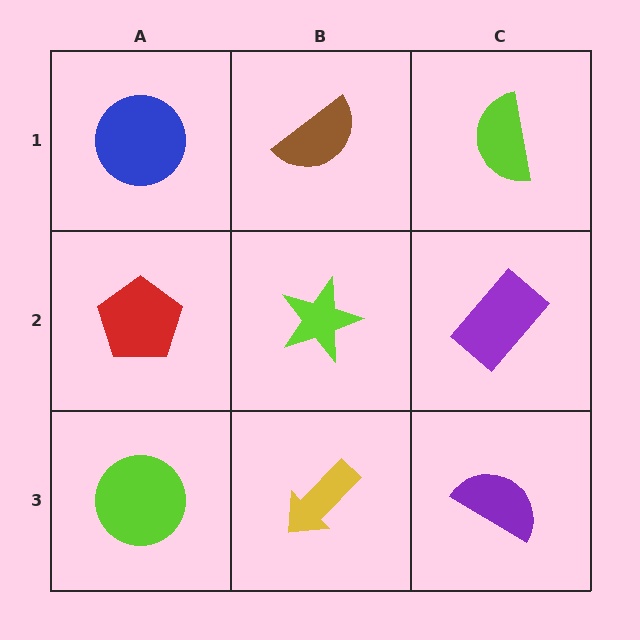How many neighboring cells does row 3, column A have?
2.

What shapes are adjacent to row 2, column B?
A brown semicircle (row 1, column B), a yellow arrow (row 3, column B), a red pentagon (row 2, column A), a purple rectangle (row 2, column C).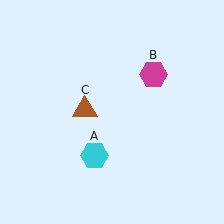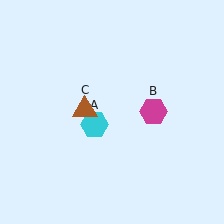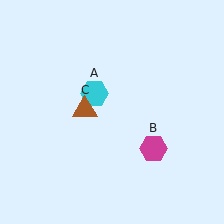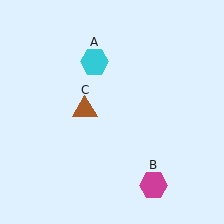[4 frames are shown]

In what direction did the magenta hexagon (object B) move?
The magenta hexagon (object B) moved down.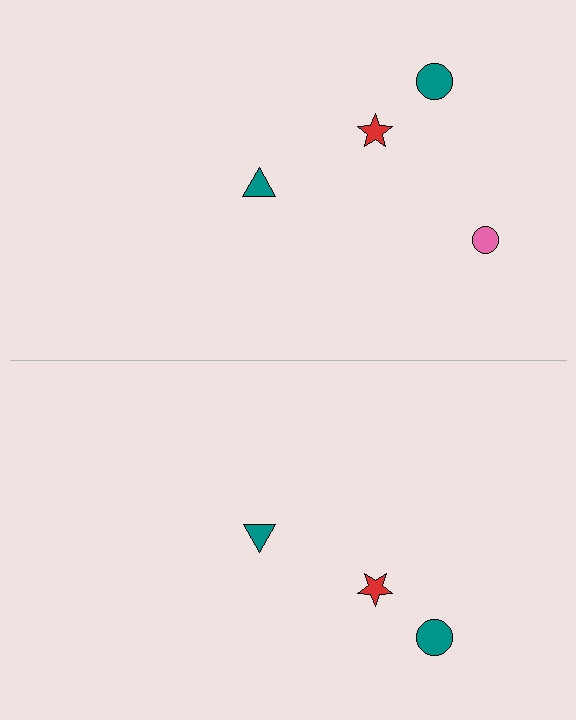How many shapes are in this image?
There are 7 shapes in this image.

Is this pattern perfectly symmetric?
No, the pattern is not perfectly symmetric. A pink circle is missing from the bottom side.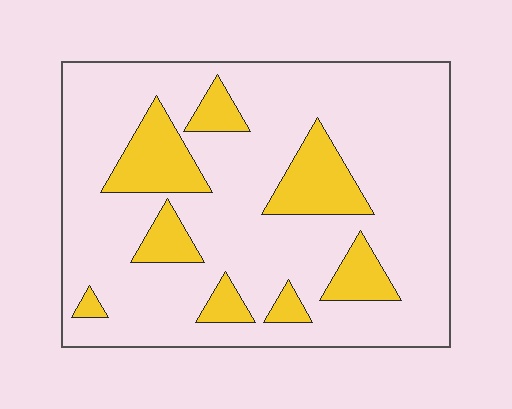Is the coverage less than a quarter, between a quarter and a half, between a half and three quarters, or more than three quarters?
Less than a quarter.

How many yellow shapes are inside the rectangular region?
8.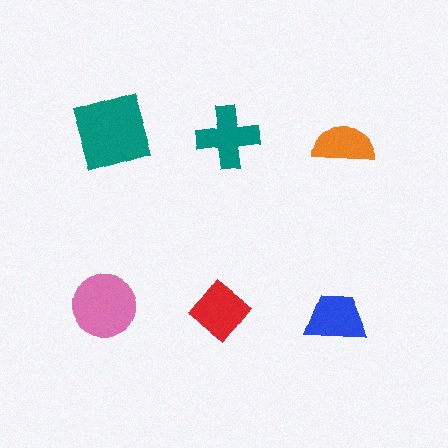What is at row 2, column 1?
A pink circle.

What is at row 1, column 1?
A teal square.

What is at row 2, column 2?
A red diamond.